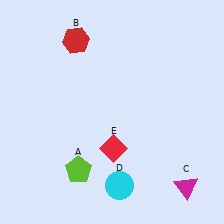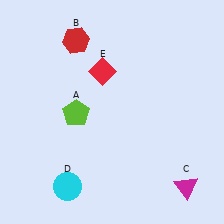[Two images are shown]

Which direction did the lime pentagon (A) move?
The lime pentagon (A) moved up.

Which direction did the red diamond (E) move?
The red diamond (E) moved up.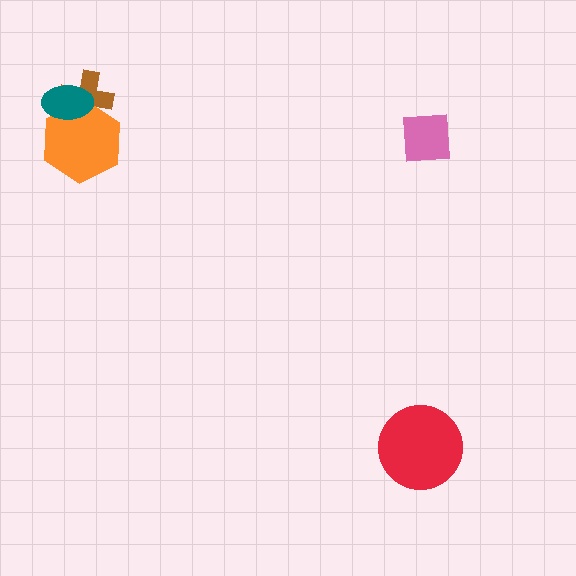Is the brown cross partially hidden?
Yes, it is partially covered by another shape.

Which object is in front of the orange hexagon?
The teal ellipse is in front of the orange hexagon.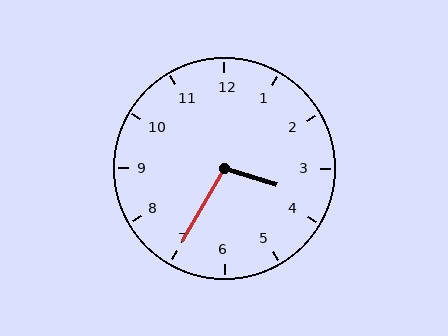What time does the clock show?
3:35.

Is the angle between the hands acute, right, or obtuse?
It is obtuse.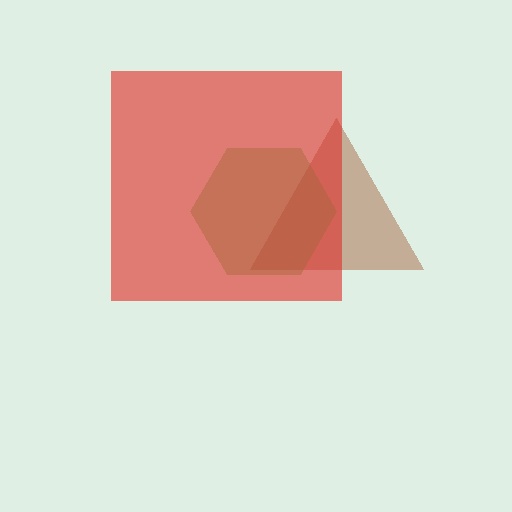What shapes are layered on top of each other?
The layered shapes are: a brown triangle, a green hexagon, a red square.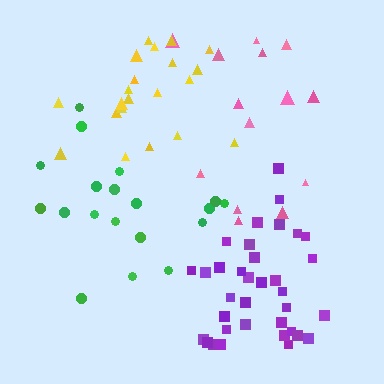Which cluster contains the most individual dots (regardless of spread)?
Purple (35).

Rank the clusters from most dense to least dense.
yellow, purple, pink, green.